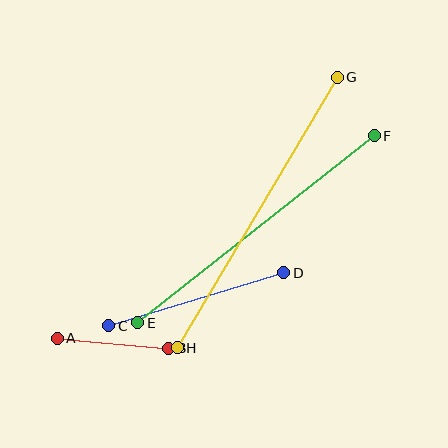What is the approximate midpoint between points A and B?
The midpoint is at approximately (113, 343) pixels.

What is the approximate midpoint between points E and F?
The midpoint is at approximately (256, 229) pixels.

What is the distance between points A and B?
The distance is approximately 111 pixels.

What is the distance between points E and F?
The distance is approximately 302 pixels.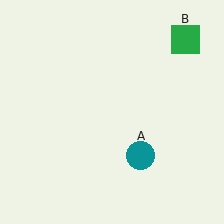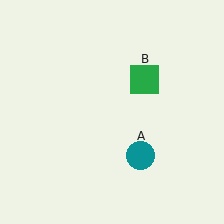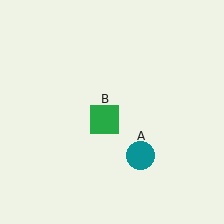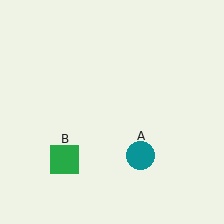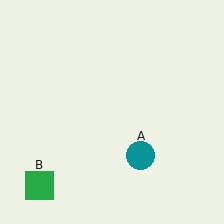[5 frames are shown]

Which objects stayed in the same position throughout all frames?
Teal circle (object A) remained stationary.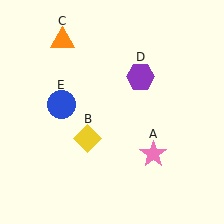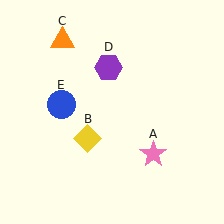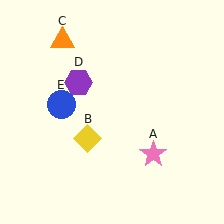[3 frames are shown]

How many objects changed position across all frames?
1 object changed position: purple hexagon (object D).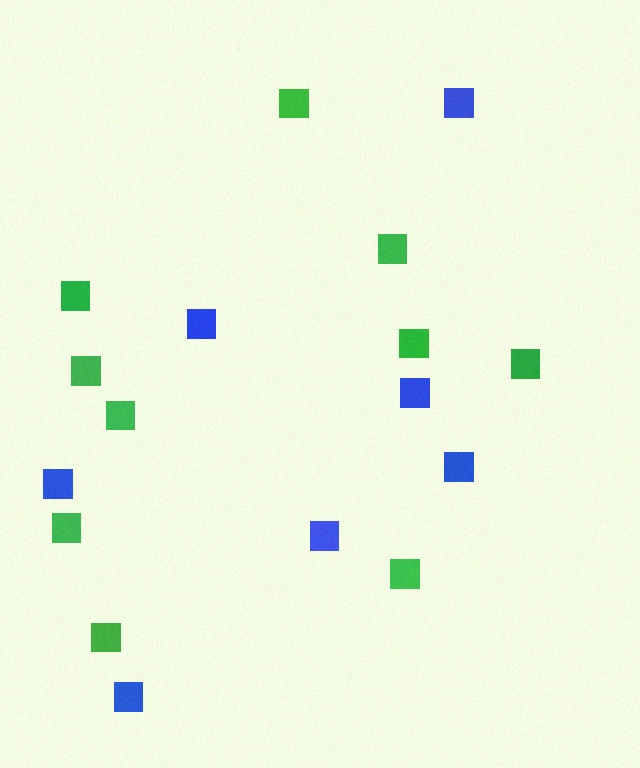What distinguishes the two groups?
There are 2 groups: one group of blue squares (7) and one group of green squares (10).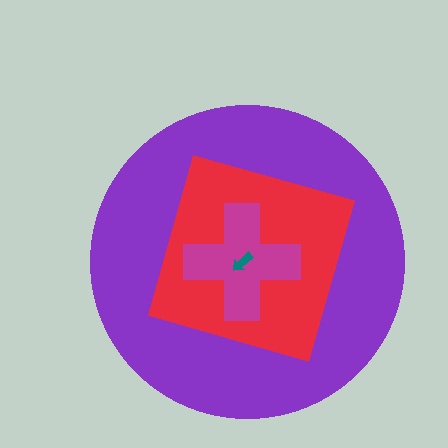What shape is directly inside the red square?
The magenta cross.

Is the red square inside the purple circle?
Yes.